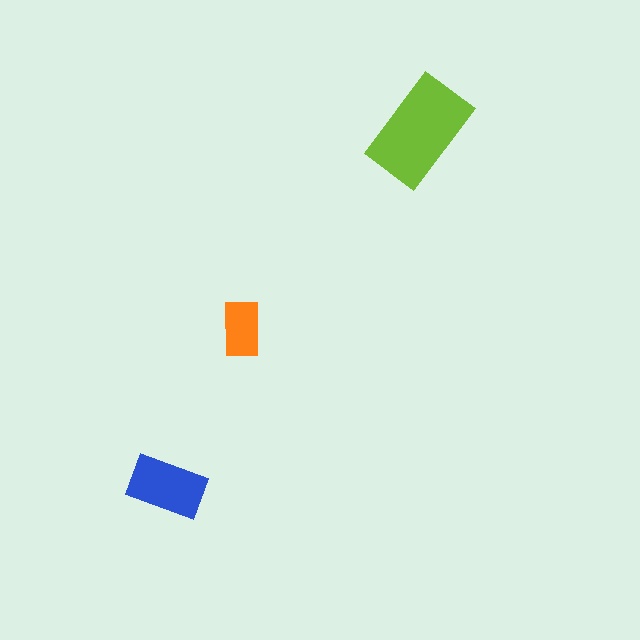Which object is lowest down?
The blue rectangle is bottommost.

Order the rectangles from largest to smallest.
the lime one, the blue one, the orange one.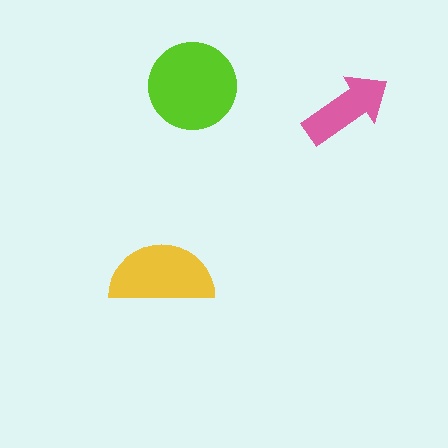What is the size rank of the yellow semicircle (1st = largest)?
2nd.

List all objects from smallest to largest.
The pink arrow, the yellow semicircle, the lime circle.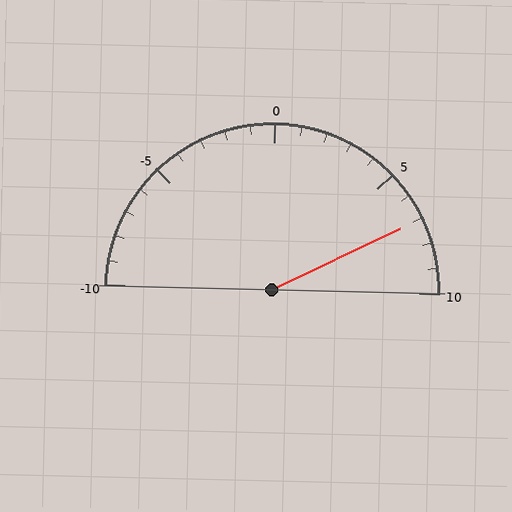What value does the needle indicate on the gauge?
The needle indicates approximately 7.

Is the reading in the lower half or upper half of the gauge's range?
The reading is in the upper half of the range (-10 to 10).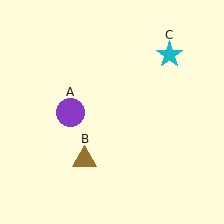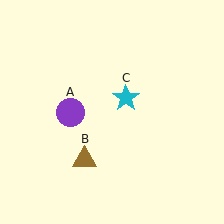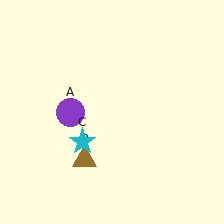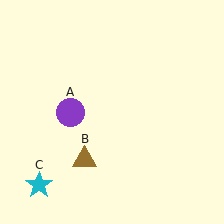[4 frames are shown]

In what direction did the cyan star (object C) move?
The cyan star (object C) moved down and to the left.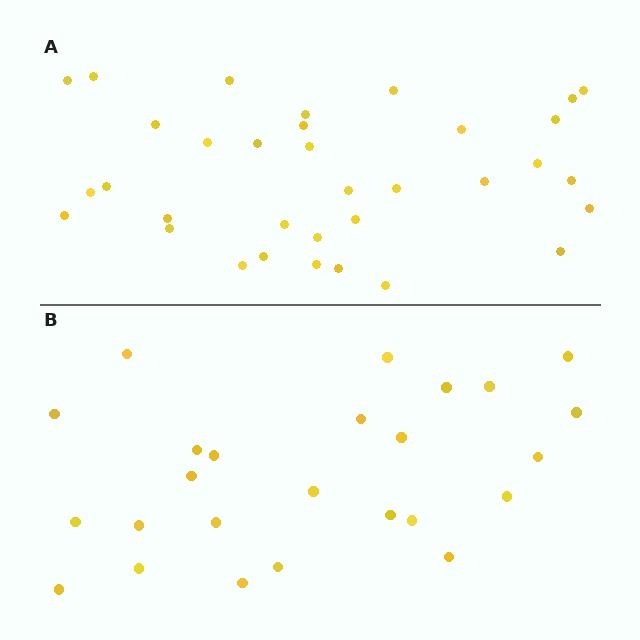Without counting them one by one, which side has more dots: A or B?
Region A (the top region) has more dots.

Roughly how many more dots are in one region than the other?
Region A has roughly 8 or so more dots than region B.